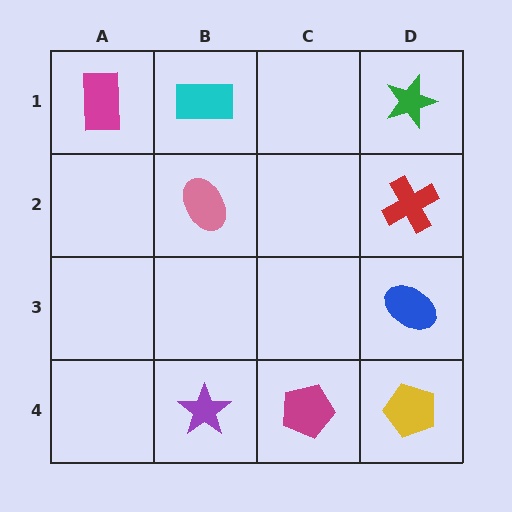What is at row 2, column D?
A red cross.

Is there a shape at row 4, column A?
No, that cell is empty.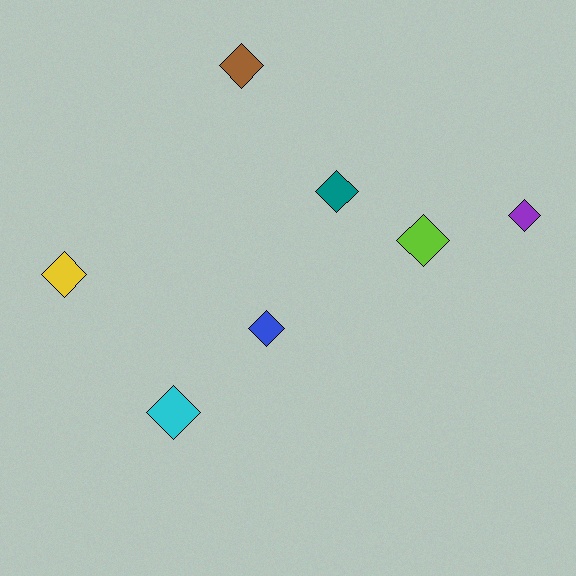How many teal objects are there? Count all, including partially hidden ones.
There is 1 teal object.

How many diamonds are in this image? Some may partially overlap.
There are 7 diamonds.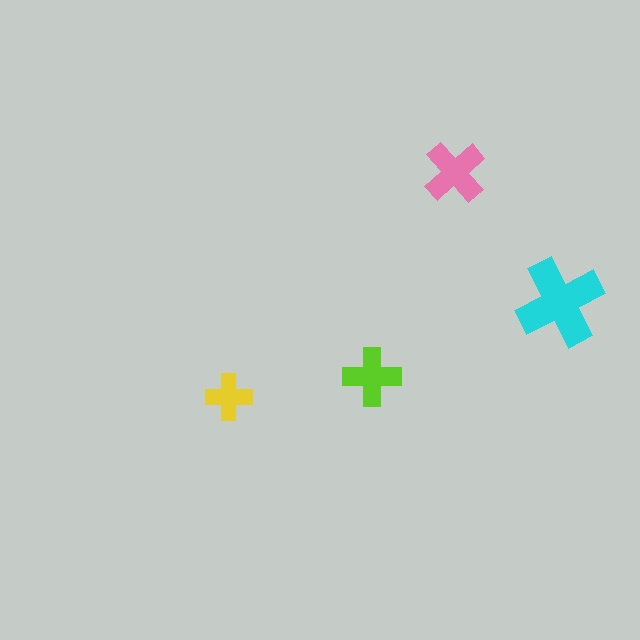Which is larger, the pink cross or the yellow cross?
The pink one.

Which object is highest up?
The pink cross is topmost.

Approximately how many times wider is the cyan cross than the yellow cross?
About 2 times wider.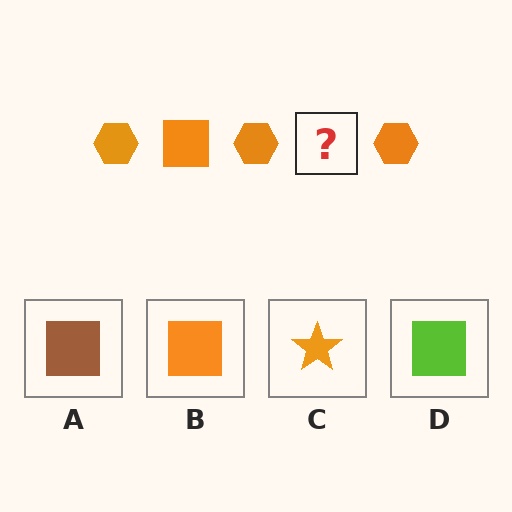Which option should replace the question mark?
Option B.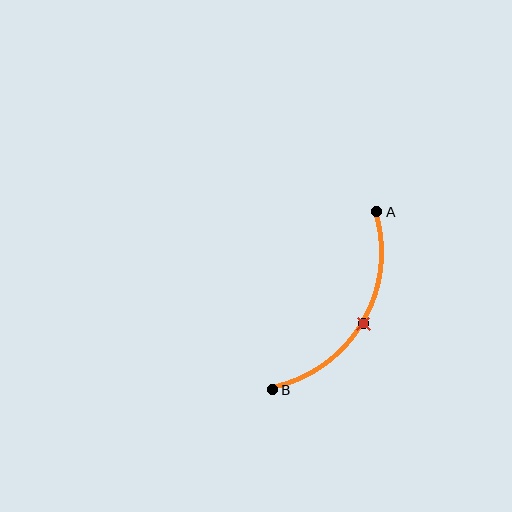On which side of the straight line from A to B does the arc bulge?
The arc bulges to the right of the straight line connecting A and B.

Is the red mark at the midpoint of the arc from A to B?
Yes. The red mark lies on the arc at equal arc-length from both A and B — it is the arc midpoint.